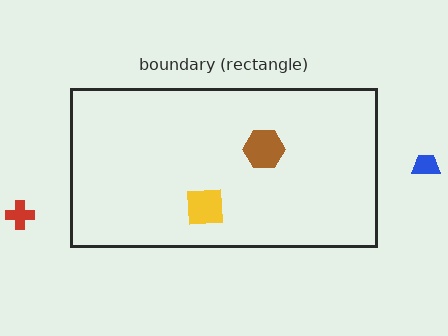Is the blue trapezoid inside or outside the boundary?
Outside.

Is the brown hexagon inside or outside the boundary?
Inside.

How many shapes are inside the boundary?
2 inside, 2 outside.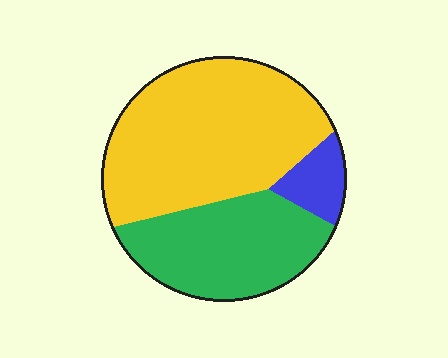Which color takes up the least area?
Blue, at roughly 10%.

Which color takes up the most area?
Yellow, at roughly 55%.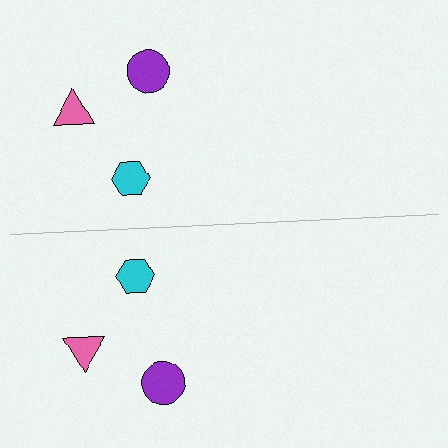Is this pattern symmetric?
Yes, this pattern has bilateral (reflection) symmetry.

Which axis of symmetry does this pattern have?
The pattern has a horizontal axis of symmetry running through the center of the image.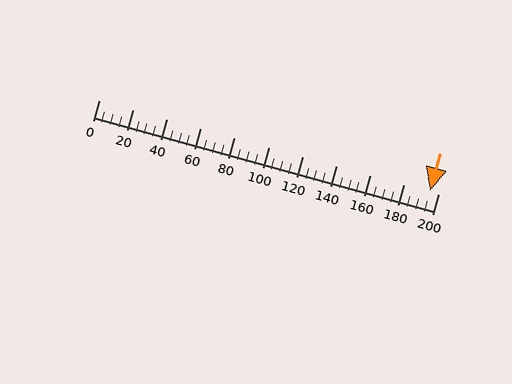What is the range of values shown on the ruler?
The ruler shows values from 0 to 200.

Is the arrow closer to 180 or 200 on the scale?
The arrow is closer to 200.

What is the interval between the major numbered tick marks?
The major tick marks are spaced 20 units apart.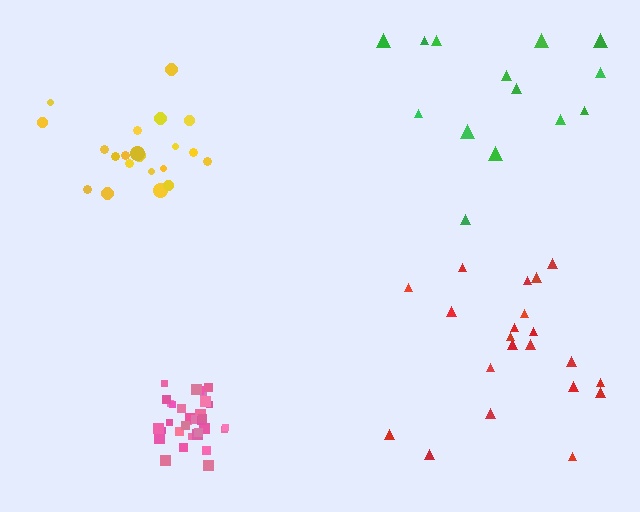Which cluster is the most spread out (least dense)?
Green.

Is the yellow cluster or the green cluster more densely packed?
Yellow.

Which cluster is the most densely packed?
Pink.